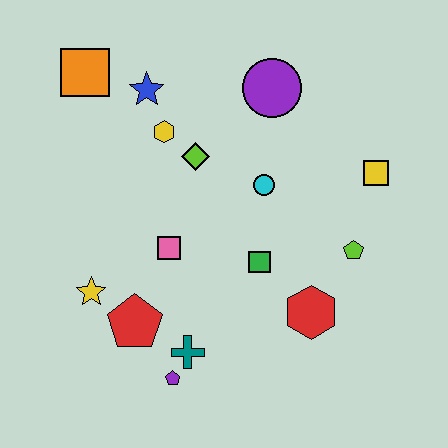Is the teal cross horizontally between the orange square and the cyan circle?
Yes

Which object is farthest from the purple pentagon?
The orange square is farthest from the purple pentagon.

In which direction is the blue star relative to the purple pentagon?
The blue star is above the purple pentagon.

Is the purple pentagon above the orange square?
No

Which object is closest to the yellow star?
The red pentagon is closest to the yellow star.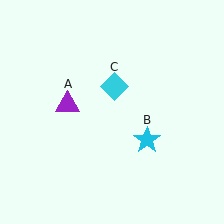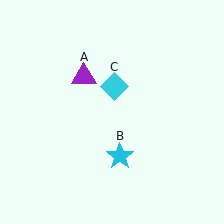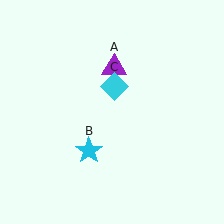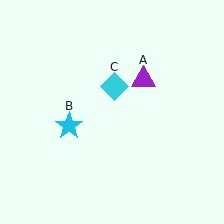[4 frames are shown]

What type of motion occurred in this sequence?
The purple triangle (object A), cyan star (object B) rotated clockwise around the center of the scene.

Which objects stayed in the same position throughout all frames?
Cyan diamond (object C) remained stationary.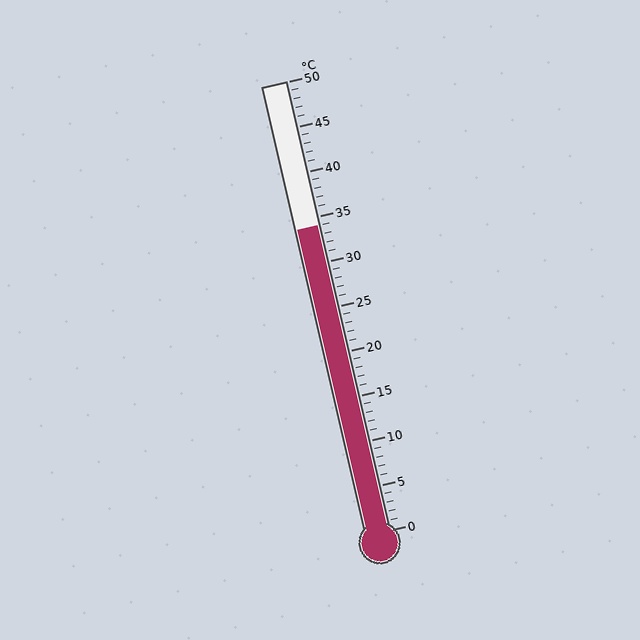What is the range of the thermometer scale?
The thermometer scale ranges from 0°C to 50°C.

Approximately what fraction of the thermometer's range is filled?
The thermometer is filled to approximately 70% of its range.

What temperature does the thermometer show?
The thermometer shows approximately 34°C.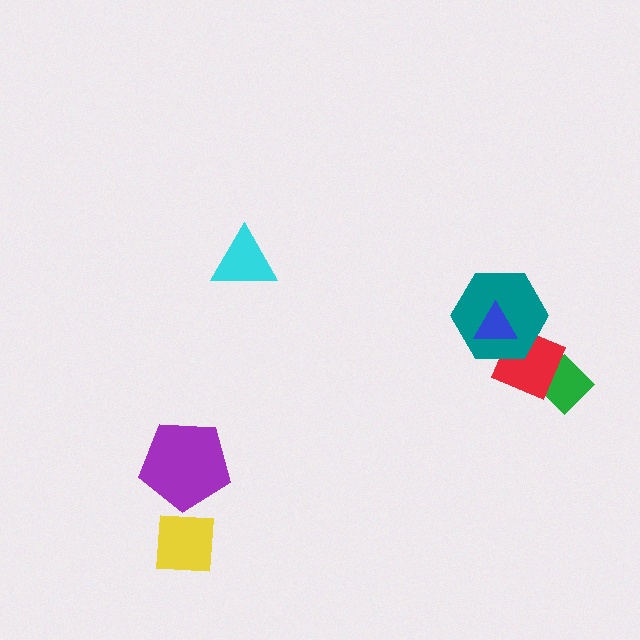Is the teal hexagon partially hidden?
Yes, it is partially covered by another shape.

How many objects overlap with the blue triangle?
2 objects overlap with the blue triangle.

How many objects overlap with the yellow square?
0 objects overlap with the yellow square.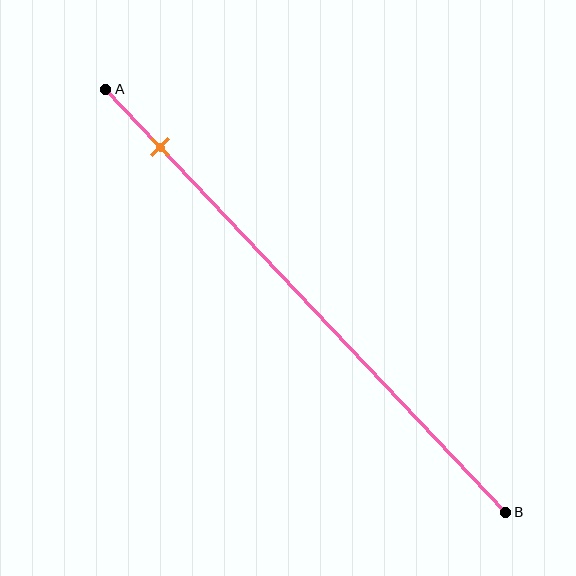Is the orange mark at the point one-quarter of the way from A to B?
No, the mark is at about 15% from A, not at the 25% one-quarter point.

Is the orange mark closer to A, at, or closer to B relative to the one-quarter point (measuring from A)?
The orange mark is closer to point A than the one-quarter point of segment AB.